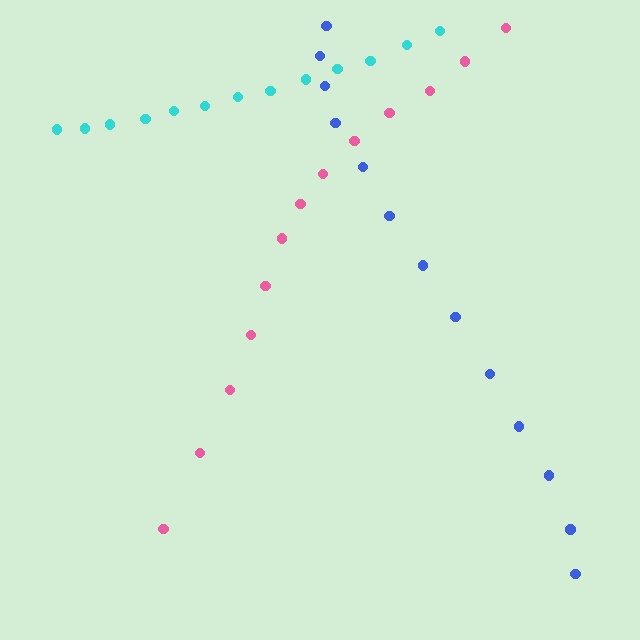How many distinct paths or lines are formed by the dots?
There are 3 distinct paths.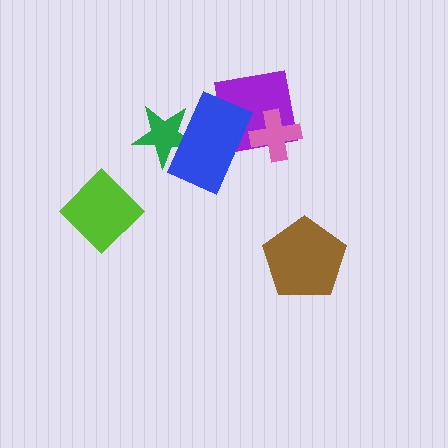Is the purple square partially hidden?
Yes, it is partially covered by another shape.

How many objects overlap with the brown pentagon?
0 objects overlap with the brown pentagon.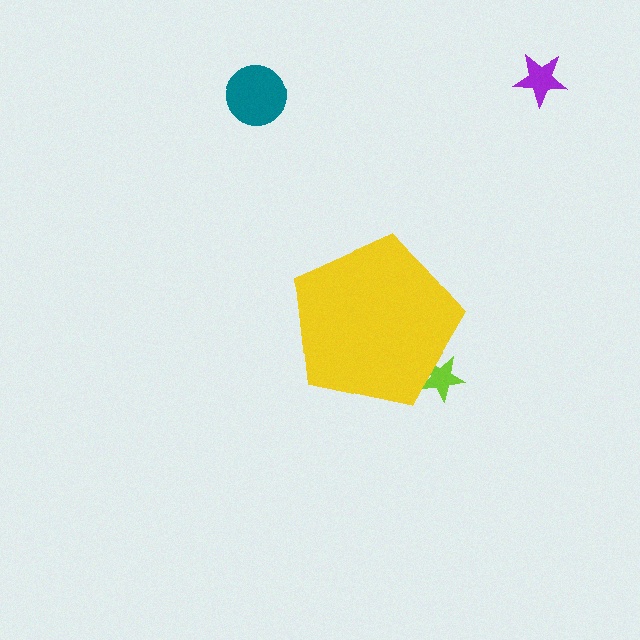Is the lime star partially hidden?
Yes, the lime star is partially hidden behind the yellow pentagon.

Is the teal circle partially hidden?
No, the teal circle is fully visible.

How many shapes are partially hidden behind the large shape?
1 shape is partially hidden.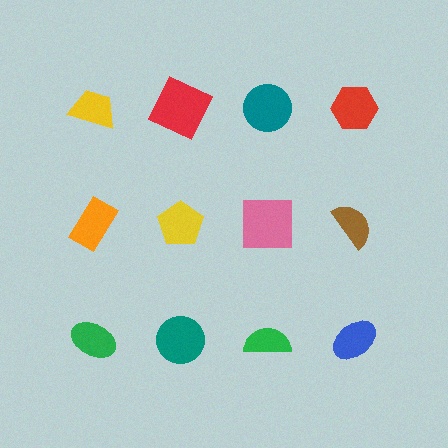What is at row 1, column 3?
A teal circle.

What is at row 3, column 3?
A green semicircle.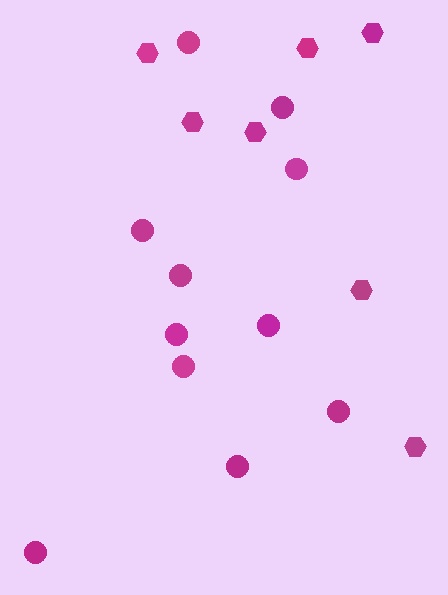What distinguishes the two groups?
There are 2 groups: one group of circles (11) and one group of hexagons (7).